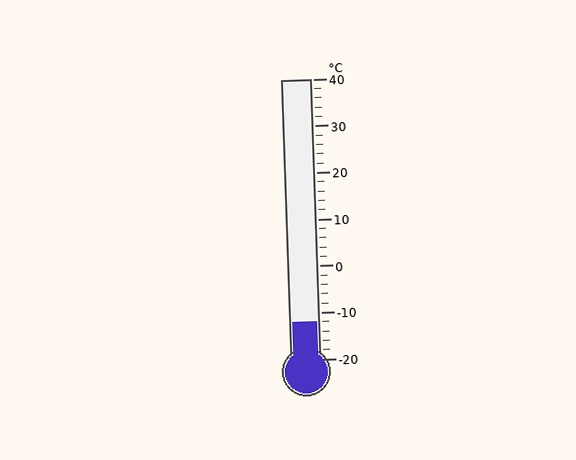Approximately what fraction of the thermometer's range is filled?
The thermometer is filled to approximately 15% of its range.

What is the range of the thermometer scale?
The thermometer scale ranges from -20°C to 40°C.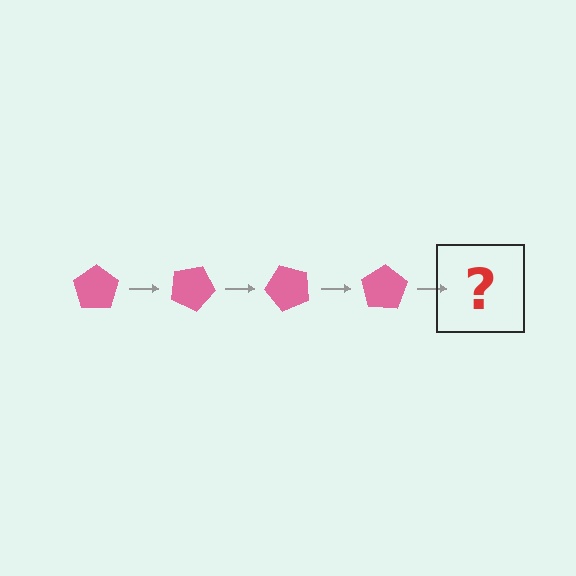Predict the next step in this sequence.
The next step is a pink pentagon rotated 100 degrees.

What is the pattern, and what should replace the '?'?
The pattern is that the pentagon rotates 25 degrees each step. The '?' should be a pink pentagon rotated 100 degrees.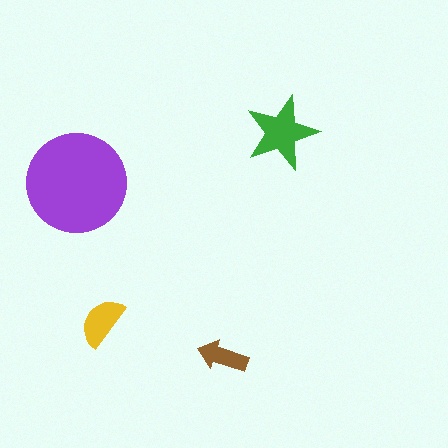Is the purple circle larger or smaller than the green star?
Larger.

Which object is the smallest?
The brown arrow.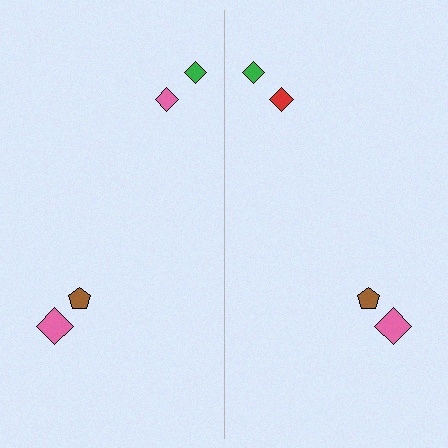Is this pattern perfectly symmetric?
No, the pattern is not perfectly symmetric. The red diamond on the right side breaks the symmetry — its mirror counterpart is pink.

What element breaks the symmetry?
The red diamond on the right side breaks the symmetry — its mirror counterpart is pink.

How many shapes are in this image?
There are 8 shapes in this image.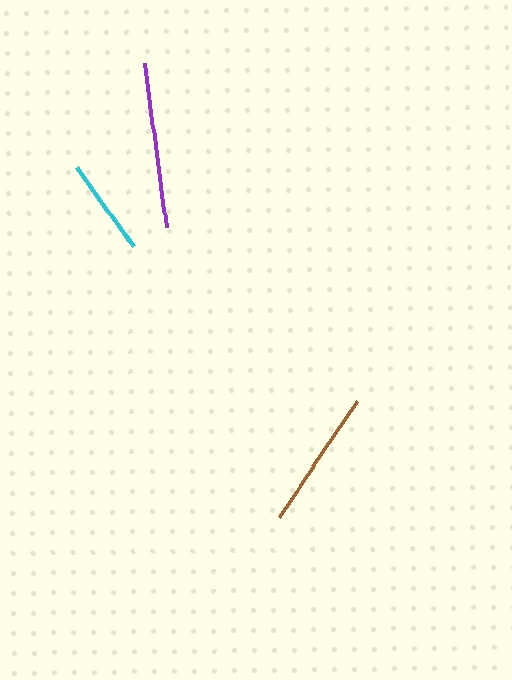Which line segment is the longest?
The purple line is the longest at approximately 165 pixels.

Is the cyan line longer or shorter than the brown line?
The brown line is longer than the cyan line.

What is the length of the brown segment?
The brown segment is approximately 139 pixels long.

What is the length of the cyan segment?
The cyan segment is approximately 98 pixels long.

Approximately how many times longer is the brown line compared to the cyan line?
The brown line is approximately 1.4 times the length of the cyan line.